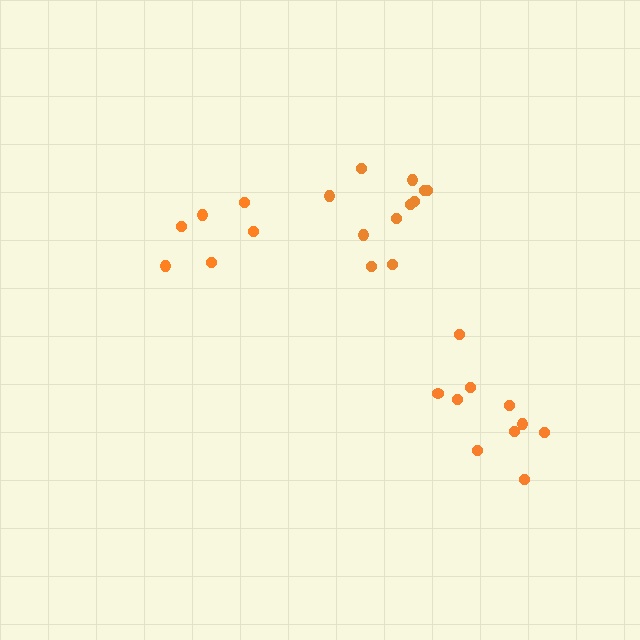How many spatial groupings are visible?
There are 3 spatial groupings.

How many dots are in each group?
Group 1: 11 dots, Group 2: 10 dots, Group 3: 6 dots (27 total).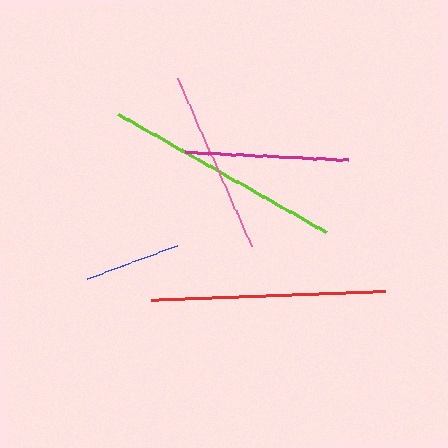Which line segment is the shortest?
The blue line is the shortest at approximately 96 pixels.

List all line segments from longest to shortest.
From longest to shortest: lime, red, pink, magenta, blue.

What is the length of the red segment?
The red segment is approximately 234 pixels long.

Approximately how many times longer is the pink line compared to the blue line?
The pink line is approximately 1.9 times the length of the blue line.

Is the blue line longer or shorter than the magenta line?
The magenta line is longer than the blue line.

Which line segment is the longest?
The lime line is the longest at approximately 239 pixels.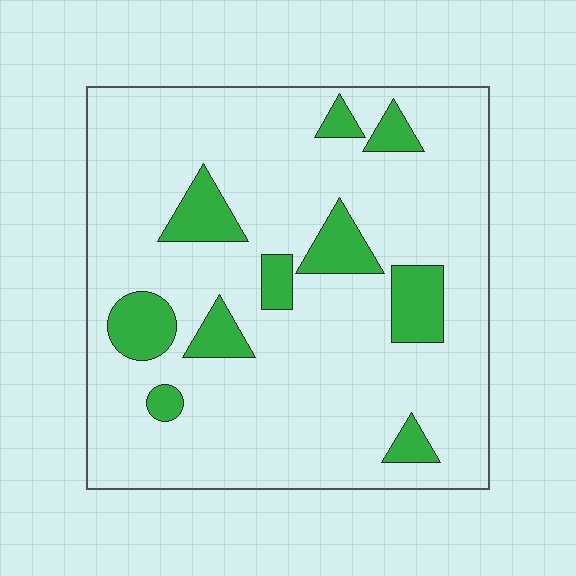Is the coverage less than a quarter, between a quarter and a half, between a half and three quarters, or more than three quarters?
Less than a quarter.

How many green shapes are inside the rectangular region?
10.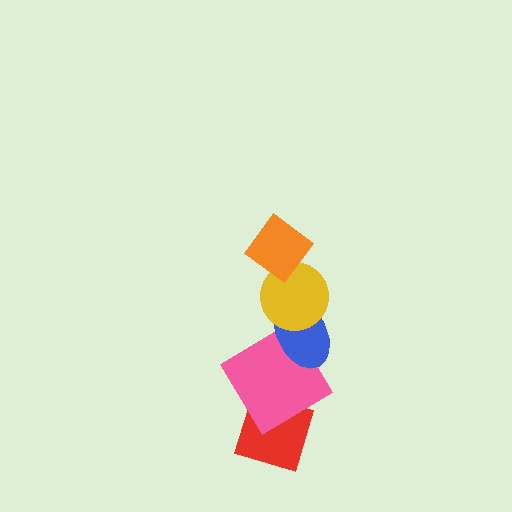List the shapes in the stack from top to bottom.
From top to bottom: the orange diamond, the yellow circle, the blue ellipse, the pink diamond, the red diamond.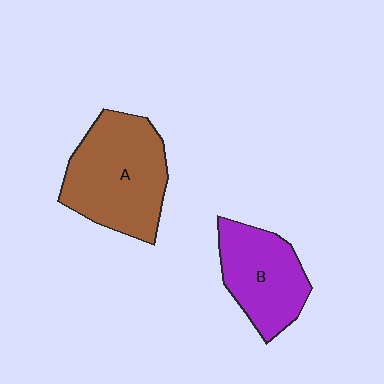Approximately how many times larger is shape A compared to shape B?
Approximately 1.4 times.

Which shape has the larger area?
Shape A (brown).